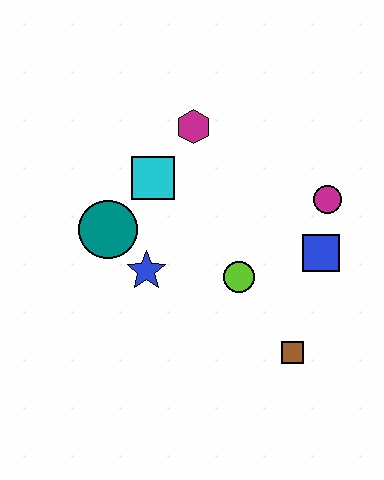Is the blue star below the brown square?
No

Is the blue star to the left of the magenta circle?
Yes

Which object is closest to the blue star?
The teal circle is closest to the blue star.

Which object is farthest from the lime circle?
The magenta hexagon is farthest from the lime circle.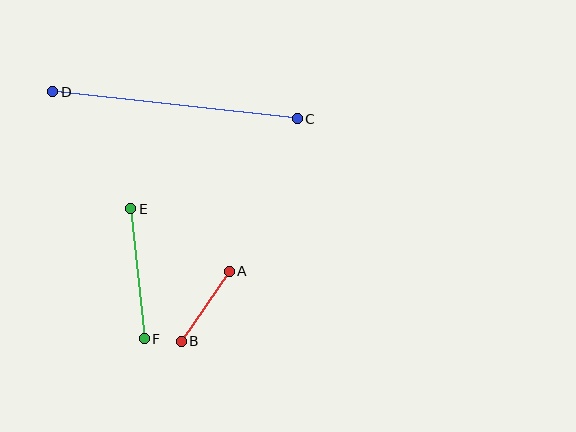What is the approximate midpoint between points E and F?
The midpoint is at approximately (138, 274) pixels.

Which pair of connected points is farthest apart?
Points C and D are farthest apart.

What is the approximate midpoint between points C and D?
The midpoint is at approximately (175, 105) pixels.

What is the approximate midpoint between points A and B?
The midpoint is at approximately (205, 306) pixels.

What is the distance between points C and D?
The distance is approximately 246 pixels.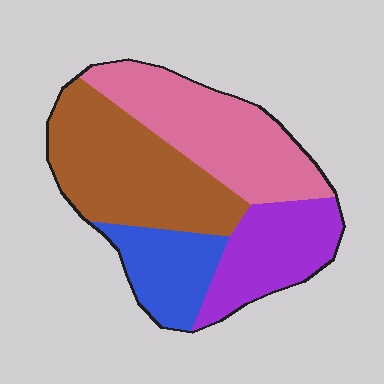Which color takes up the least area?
Blue, at roughly 15%.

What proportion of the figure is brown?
Brown covers about 35% of the figure.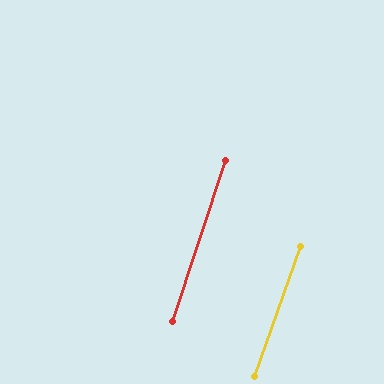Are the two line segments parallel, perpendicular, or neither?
Parallel — their directions differ by only 1.0°.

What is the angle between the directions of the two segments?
Approximately 1 degree.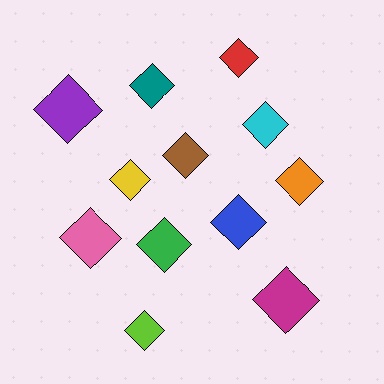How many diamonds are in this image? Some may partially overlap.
There are 12 diamonds.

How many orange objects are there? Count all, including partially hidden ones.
There is 1 orange object.